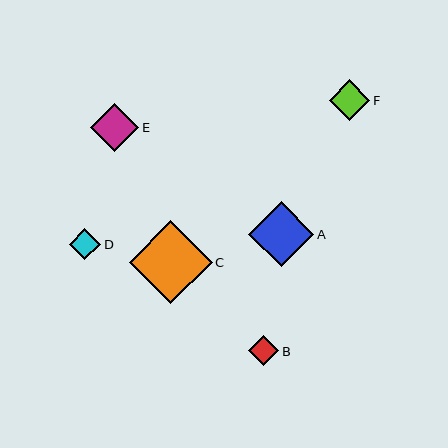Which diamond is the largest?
Diamond C is the largest with a size of approximately 82 pixels.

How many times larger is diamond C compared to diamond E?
Diamond C is approximately 1.7 times the size of diamond E.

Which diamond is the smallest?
Diamond B is the smallest with a size of approximately 30 pixels.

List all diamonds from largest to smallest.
From largest to smallest: C, A, E, F, D, B.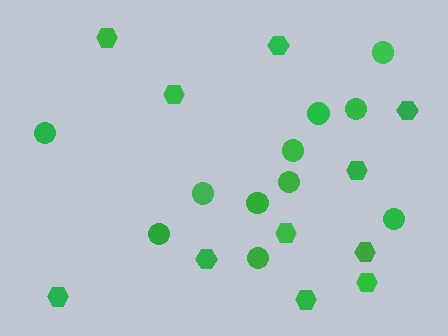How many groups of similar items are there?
There are 2 groups: one group of circles (11) and one group of hexagons (11).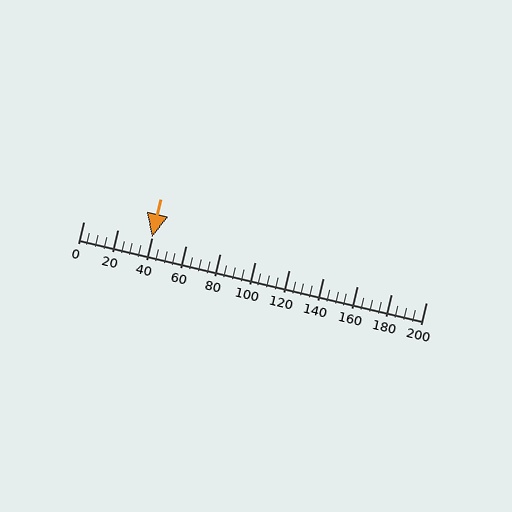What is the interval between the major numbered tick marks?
The major tick marks are spaced 20 units apart.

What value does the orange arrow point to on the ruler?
The orange arrow points to approximately 40.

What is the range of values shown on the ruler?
The ruler shows values from 0 to 200.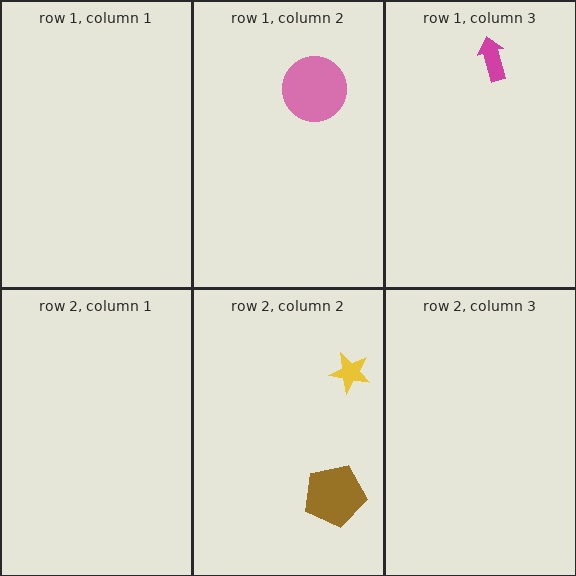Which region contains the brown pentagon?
The row 2, column 2 region.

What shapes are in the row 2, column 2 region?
The yellow star, the brown pentagon.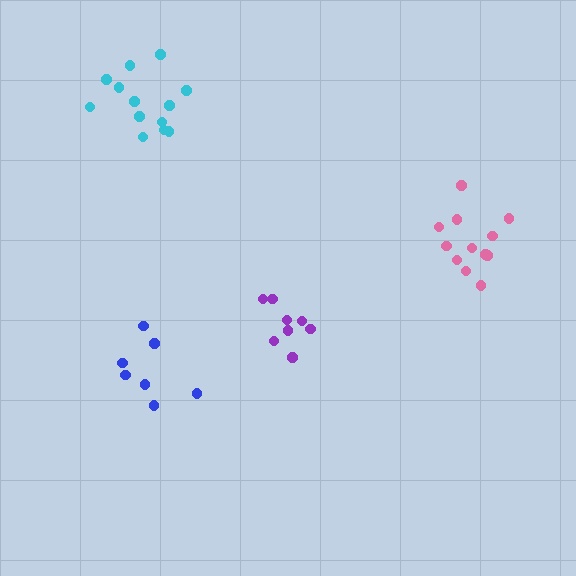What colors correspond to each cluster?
The clusters are colored: blue, cyan, pink, purple.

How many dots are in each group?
Group 1: 7 dots, Group 2: 13 dots, Group 3: 12 dots, Group 4: 8 dots (40 total).